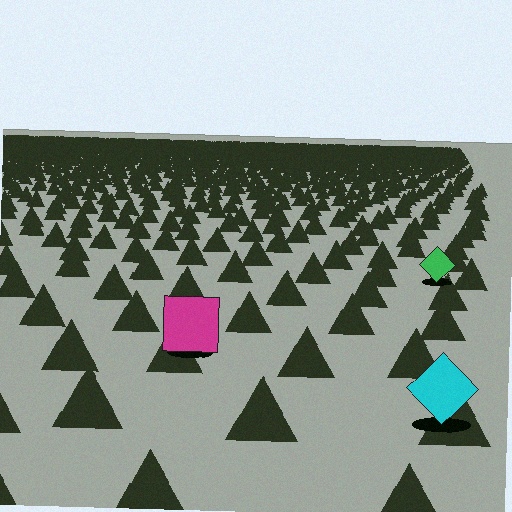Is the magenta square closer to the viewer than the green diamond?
Yes. The magenta square is closer — you can tell from the texture gradient: the ground texture is coarser near it.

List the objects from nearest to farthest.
From nearest to farthest: the cyan diamond, the magenta square, the green diamond.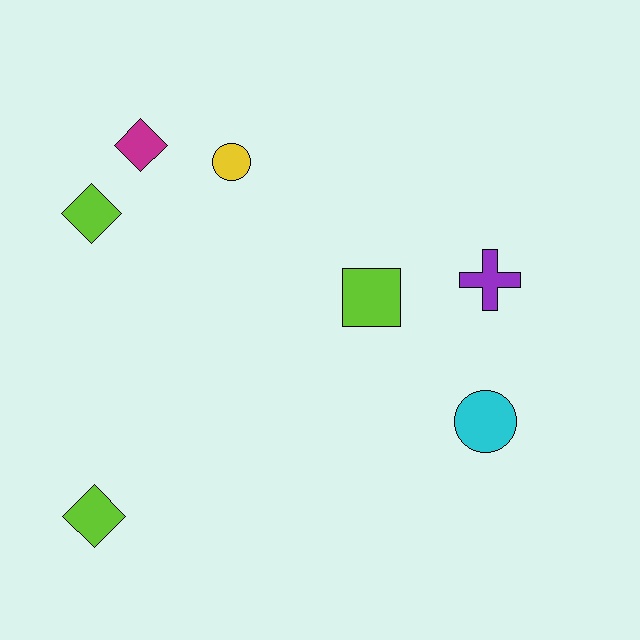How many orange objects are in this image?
There are no orange objects.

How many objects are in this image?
There are 7 objects.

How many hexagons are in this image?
There are no hexagons.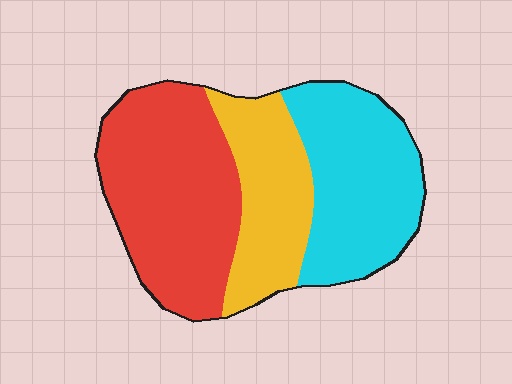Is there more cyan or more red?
Red.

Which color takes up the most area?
Red, at roughly 40%.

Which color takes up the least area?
Yellow, at roughly 25%.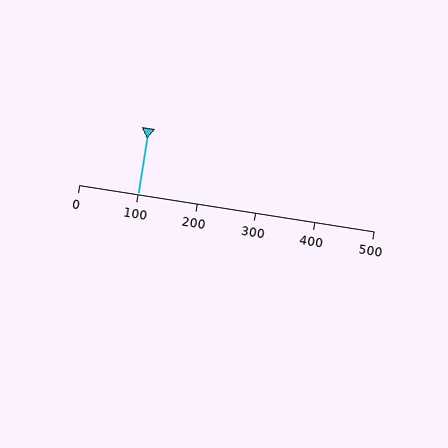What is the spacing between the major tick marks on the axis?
The major ticks are spaced 100 apart.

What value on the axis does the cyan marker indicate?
The marker indicates approximately 100.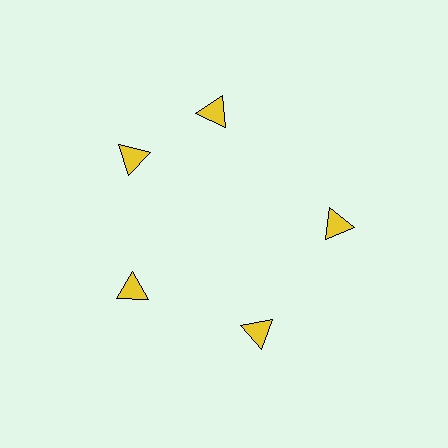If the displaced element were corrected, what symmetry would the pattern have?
It would have 5-fold rotational symmetry — the pattern would map onto itself every 72 degrees.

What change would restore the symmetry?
The symmetry would be restored by rotating it back into even spacing with its neighbors so that all 5 triangles sit at equal angles and equal distance from the center.